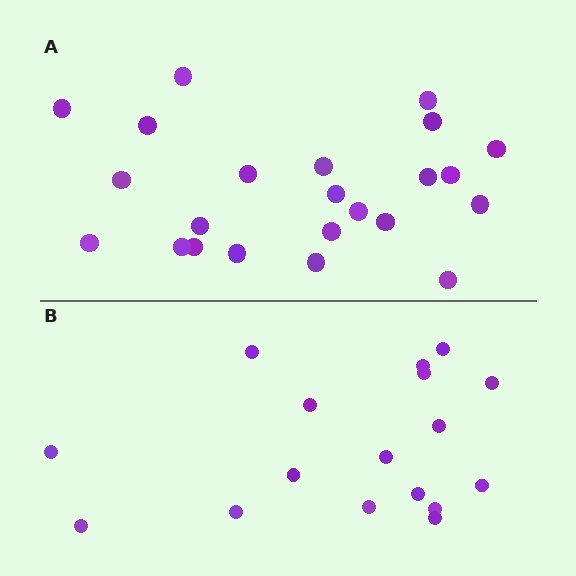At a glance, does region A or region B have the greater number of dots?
Region A (the top region) has more dots.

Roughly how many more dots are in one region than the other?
Region A has about 6 more dots than region B.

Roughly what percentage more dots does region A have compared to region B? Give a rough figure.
About 35% more.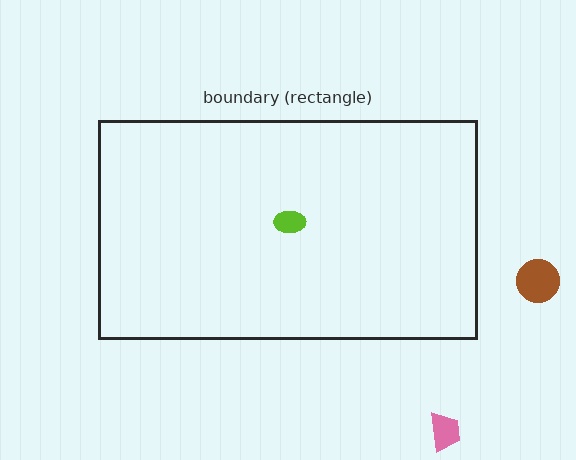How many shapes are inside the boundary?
1 inside, 2 outside.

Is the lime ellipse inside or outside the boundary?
Inside.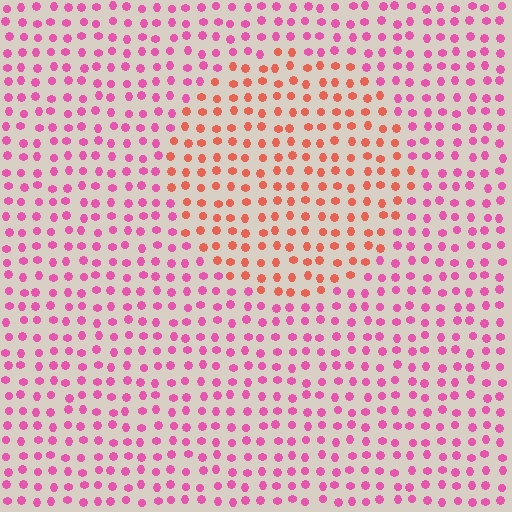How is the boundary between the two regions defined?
The boundary is defined purely by a slight shift in hue (about 43 degrees). Spacing, size, and orientation are identical on both sides.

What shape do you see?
I see a circle.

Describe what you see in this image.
The image is filled with small pink elements in a uniform arrangement. A circle-shaped region is visible where the elements are tinted to a slightly different hue, forming a subtle color boundary.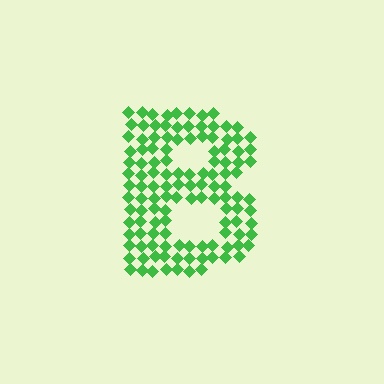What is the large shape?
The large shape is the letter B.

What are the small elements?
The small elements are diamonds.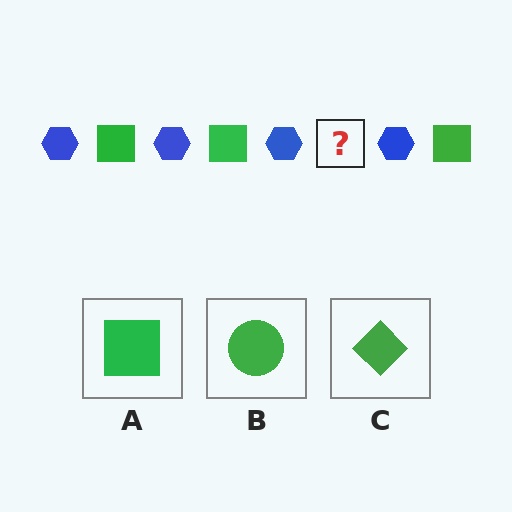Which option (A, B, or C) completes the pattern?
A.